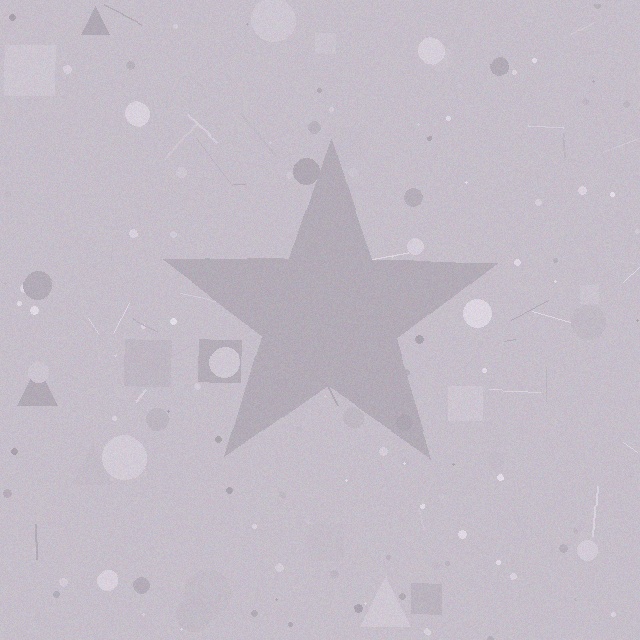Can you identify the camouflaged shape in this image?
The camouflaged shape is a star.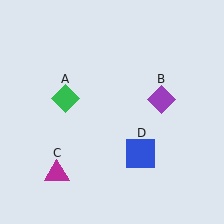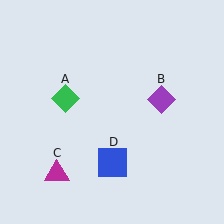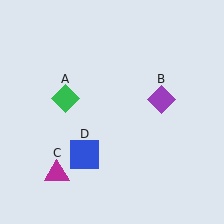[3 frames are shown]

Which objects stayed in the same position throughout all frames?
Green diamond (object A) and purple diamond (object B) and magenta triangle (object C) remained stationary.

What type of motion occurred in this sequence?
The blue square (object D) rotated clockwise around the center of the scene.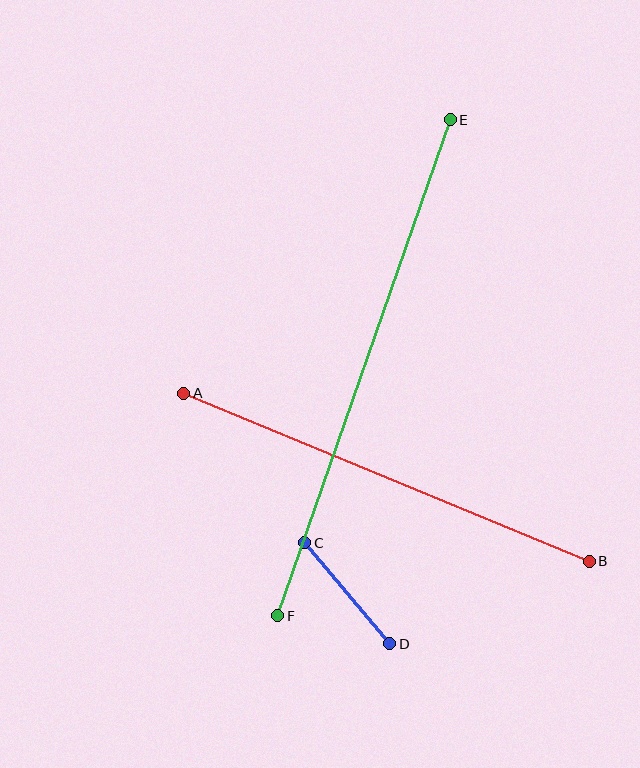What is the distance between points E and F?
The distance is approximately 525 pixels.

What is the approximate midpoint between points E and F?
The midpoint is at approximately (364, 368) pixels.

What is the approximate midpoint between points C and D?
The midpoint is at approximately (347, 593) pixels.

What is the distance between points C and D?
The distance is approximately 132 pixels.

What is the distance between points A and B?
The distance is approximately 439 pixels.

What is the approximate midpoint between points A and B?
The midpoint is at approximately (386, 477) pixels.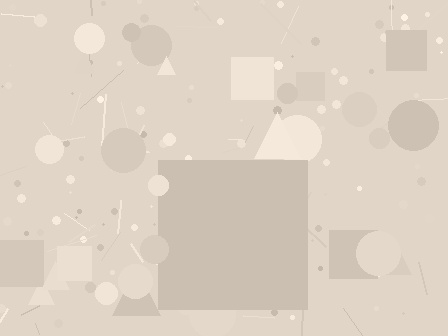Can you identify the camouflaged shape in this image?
The camouflaged shape is a square.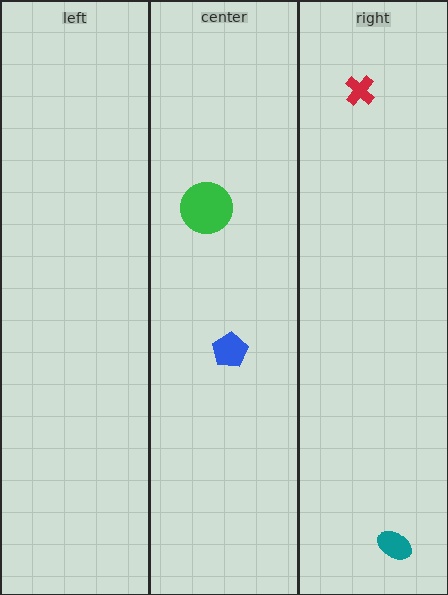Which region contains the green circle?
The center region.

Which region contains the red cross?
The right region.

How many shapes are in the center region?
2.